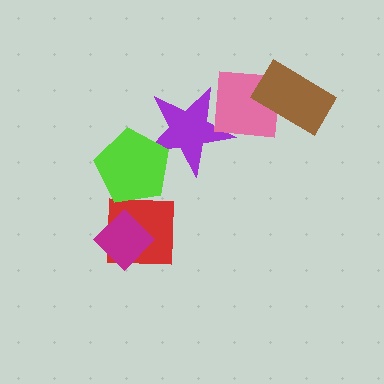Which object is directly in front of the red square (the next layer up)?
The lime pentagon is directly in front of the red square.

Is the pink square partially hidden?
Yes, it is partially covered by another shape.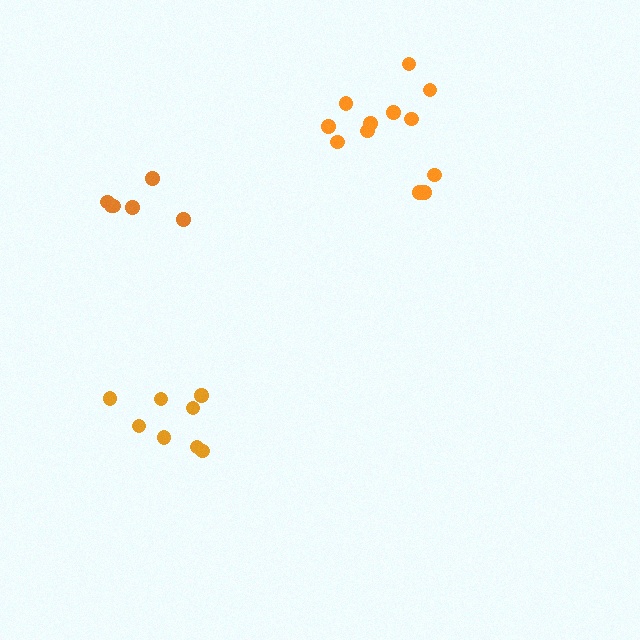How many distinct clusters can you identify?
There are 3 distinct clusters.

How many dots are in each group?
Group 1: 8 dots, Group 2: 12 dots, Group 3: 6 dots (26 total).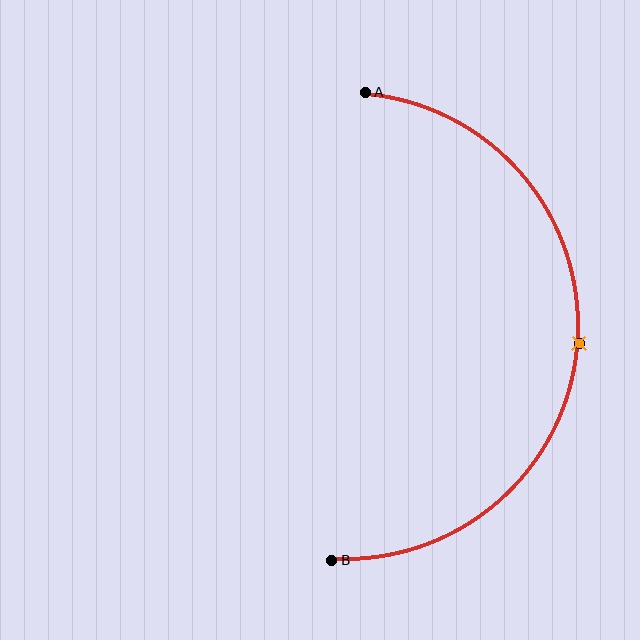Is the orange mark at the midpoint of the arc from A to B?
Yes. The orange mark lies on the arc at equal arc-length from both A and B — it is the arc midpoint.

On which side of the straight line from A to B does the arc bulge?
The arc bulges to the right of the straight line connecting A and B.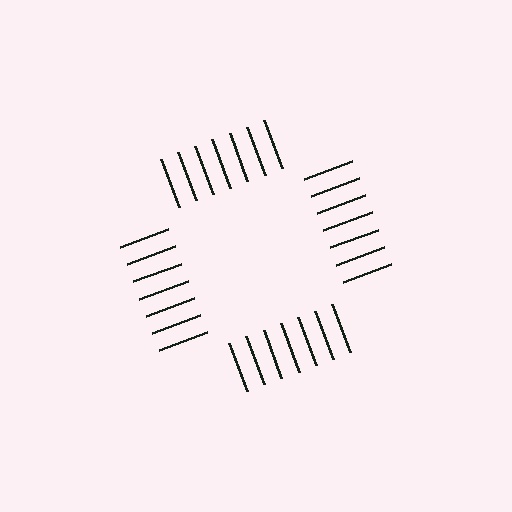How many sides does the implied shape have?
4 sides — the line-ends trace a square.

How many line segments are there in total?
28 — 7 along each of the 4 edges.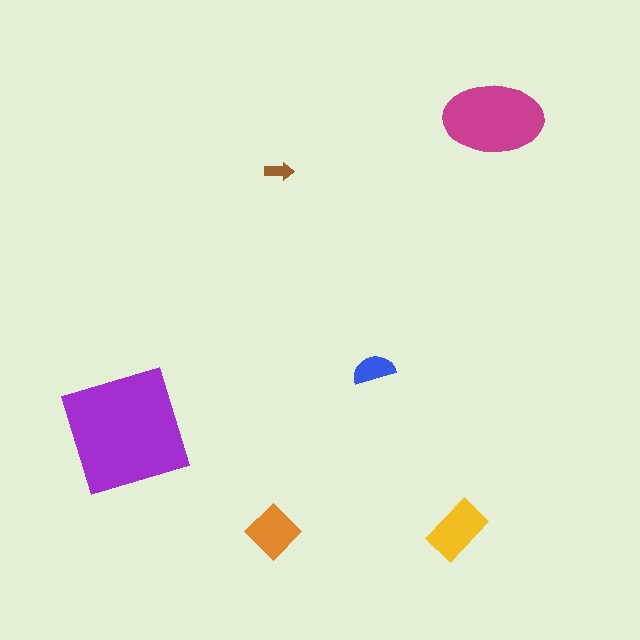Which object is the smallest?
The brown arrow.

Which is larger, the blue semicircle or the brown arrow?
The blue semicircle.